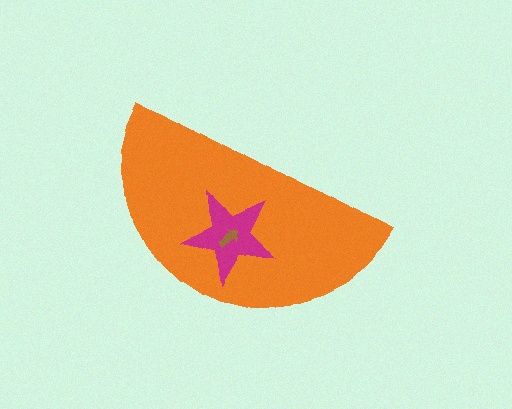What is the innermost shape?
The brown arrow.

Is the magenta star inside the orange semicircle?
Yes.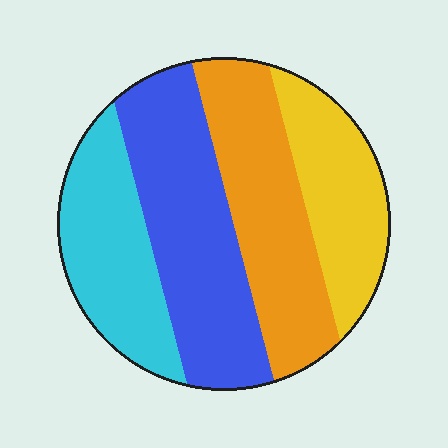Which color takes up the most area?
Blue, at roughly 30%.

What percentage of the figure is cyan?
Cyan takes up about one fifth (1/5) of the figure.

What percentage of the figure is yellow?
Yellow takes up less than a quarter of the figure.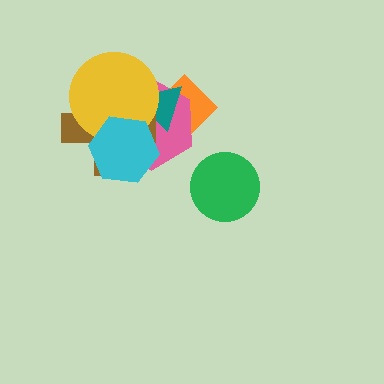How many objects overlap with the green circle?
0 objects overlap with the green circle.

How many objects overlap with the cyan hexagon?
3 objects overlap with the cyan hexagon.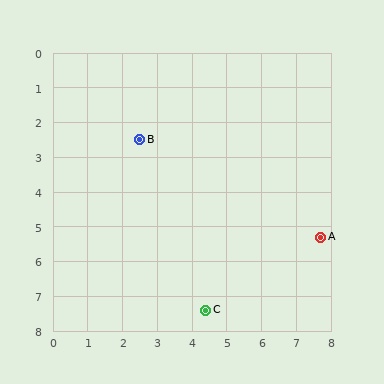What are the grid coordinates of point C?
Point C is at approximately (4.4, 7.4).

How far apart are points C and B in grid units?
Points C and B are about 5.3 grid units apart.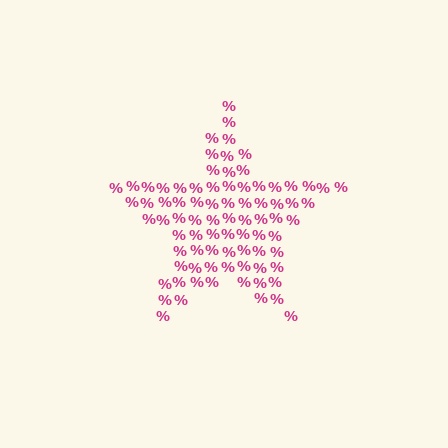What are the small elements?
The small elements are percent signs.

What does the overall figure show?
The overall figure shows a star.